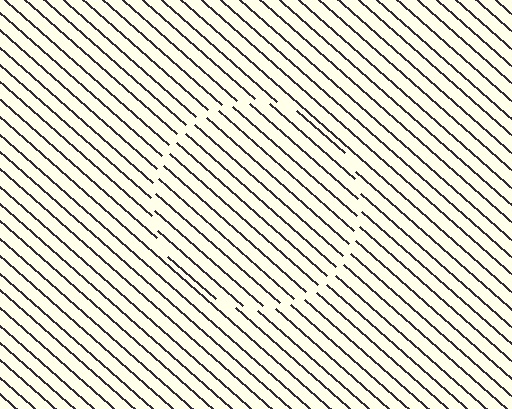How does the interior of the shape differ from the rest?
The interior of the shape contains the same grating, shifted by half a period — the contour is defined by the phase discontinuity where line-ends from the inner and outer gratings abut.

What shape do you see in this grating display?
An illusory circle. The interior of the shape contains the same grating, shifted by half a period — the contour is defined by the phase discontinuity where line-ends from the inner and outer gratings abut.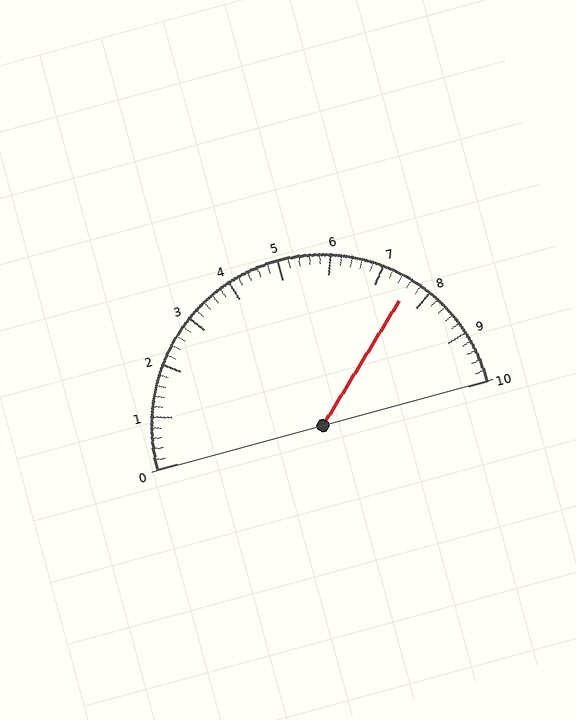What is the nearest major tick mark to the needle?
The nearest major tick mark is 8.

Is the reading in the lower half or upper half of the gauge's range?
The reading is in the upper half of the range (0 to 10).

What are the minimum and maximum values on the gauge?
The gauge ranges from 0 to 10.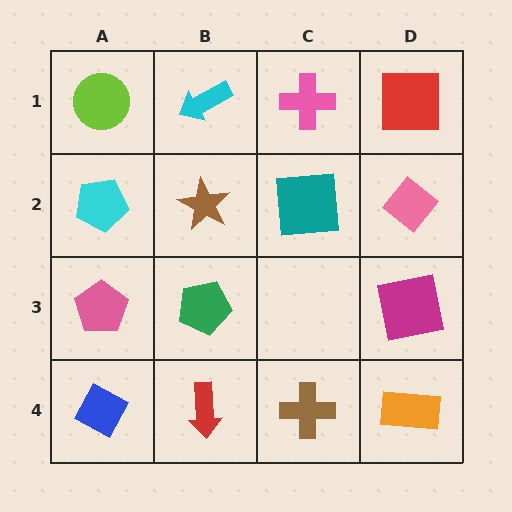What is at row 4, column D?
An orange rectangle.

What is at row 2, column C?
A teal square.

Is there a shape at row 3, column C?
No, that cell is empty.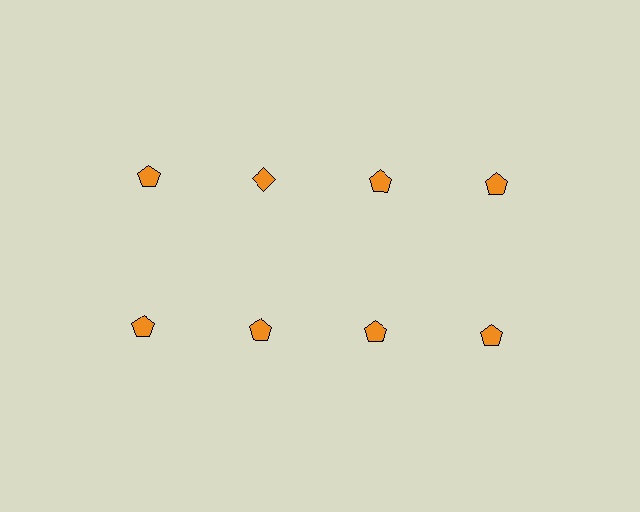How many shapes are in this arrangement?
There are 8 shapes arranged in a grid pattern.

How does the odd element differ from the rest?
It has a different shape: diamond instead of pentagon.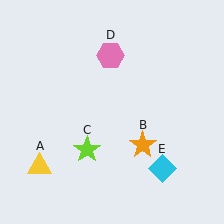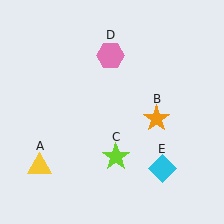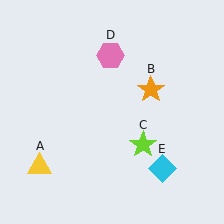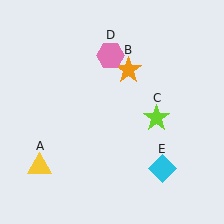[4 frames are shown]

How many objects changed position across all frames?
2 objects changed position: orange star (object B), lime star (object C).